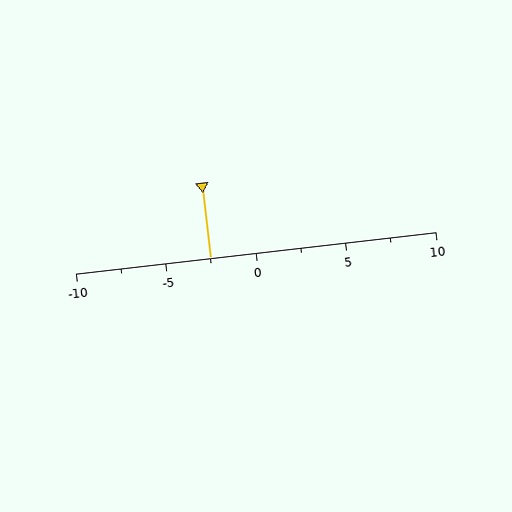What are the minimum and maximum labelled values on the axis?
The axis runs from -10 to 10.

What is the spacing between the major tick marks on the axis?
The major ticks are spaced 5 apart.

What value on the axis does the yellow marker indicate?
The marker indicates approximately -2.5.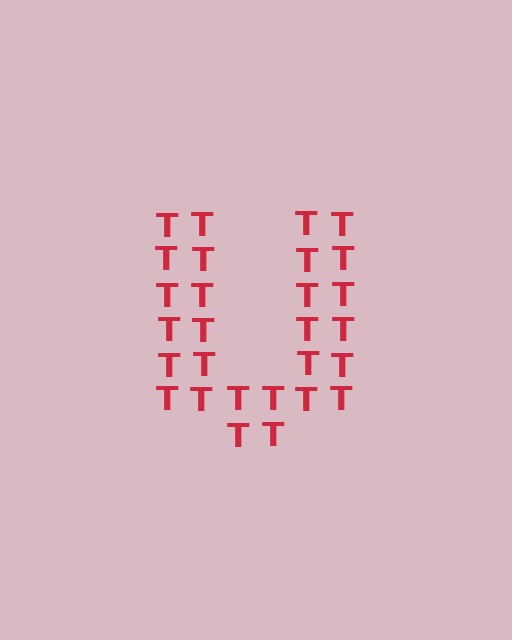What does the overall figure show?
The overall figure shows the letter U.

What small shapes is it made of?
It is made of small letter T's.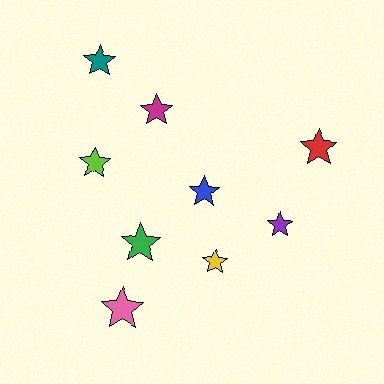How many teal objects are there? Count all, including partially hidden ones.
There is 1 teal object.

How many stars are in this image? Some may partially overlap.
There are 9 stars.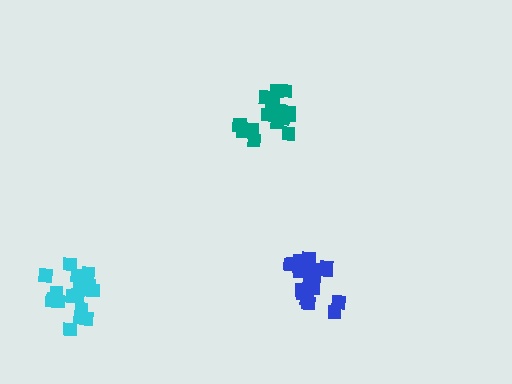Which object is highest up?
The teal cluster is topmost.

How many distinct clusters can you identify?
There are 3 distinct clusters.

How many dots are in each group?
Group 1: 15 dots, Group 2: 19 dots, Group 3: 19 dots (53 total).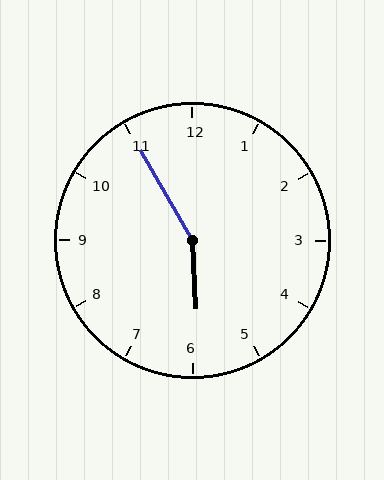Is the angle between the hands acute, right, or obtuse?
It is obtuse.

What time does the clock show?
5:55.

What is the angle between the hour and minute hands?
Approximately 152 degrees.